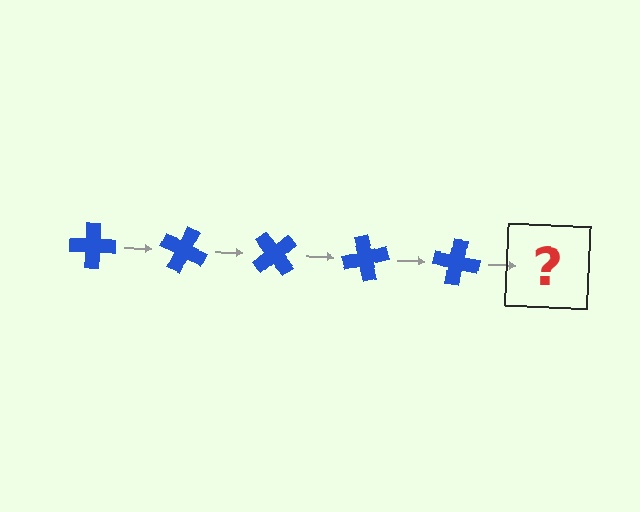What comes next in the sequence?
The next element should be a blue cross rotated 125 degrees.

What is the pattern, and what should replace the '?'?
The pattern is that the cross rotates 25 degrees each step. The '?' should be a blue cross rotated 125 degrees.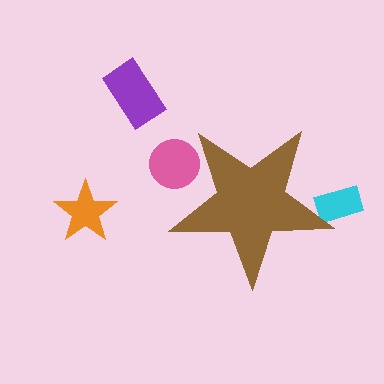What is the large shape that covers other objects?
A brown star.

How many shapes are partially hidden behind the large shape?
2 shapes are partially hidden.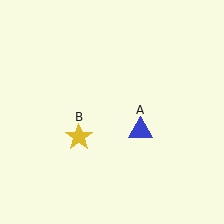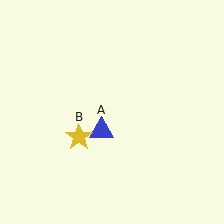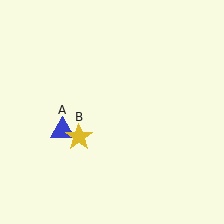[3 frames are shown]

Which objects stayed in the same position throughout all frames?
Yellow star (object B) remained stationary.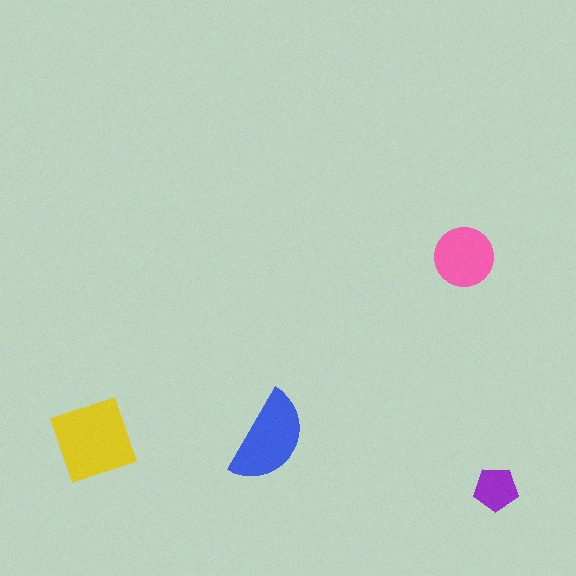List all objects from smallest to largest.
The purple pentagon, the pink circle, the blue semicircle, the yellow diamond.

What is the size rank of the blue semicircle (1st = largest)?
2nd.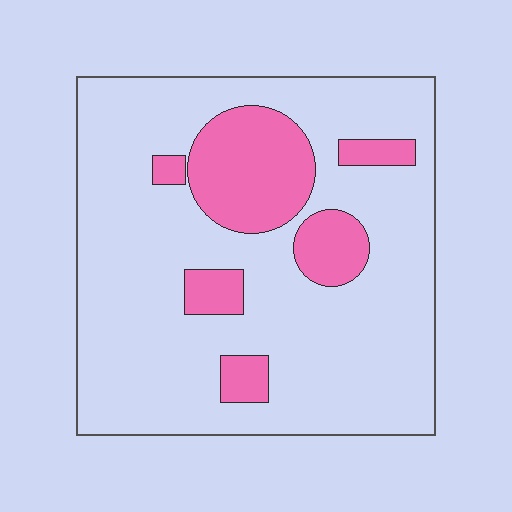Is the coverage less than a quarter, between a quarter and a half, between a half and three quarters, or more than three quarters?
Less than a quarter.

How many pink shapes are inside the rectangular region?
6.